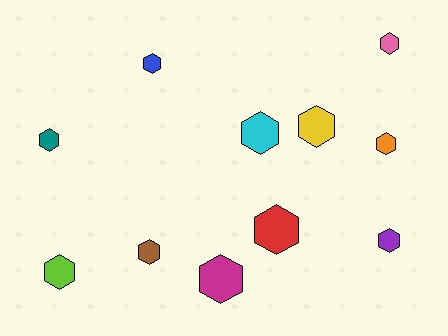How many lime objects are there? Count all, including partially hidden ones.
There is 1 lime object.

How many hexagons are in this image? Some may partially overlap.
There are 11 hexagons.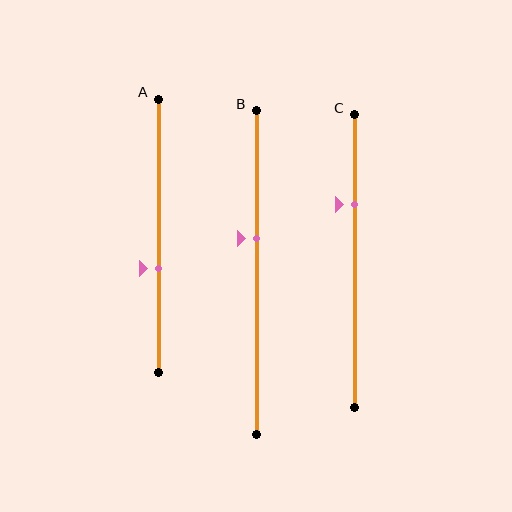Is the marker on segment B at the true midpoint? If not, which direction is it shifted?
No, the marker on segment B is shifted upward by about 10% of the segment length.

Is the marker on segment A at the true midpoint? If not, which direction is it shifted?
No, the marker on segment A is shifted downward by about 12% of the segment length.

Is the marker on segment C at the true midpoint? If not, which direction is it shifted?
No, the marker on segment C is shifted upward by about 19% of the segment length.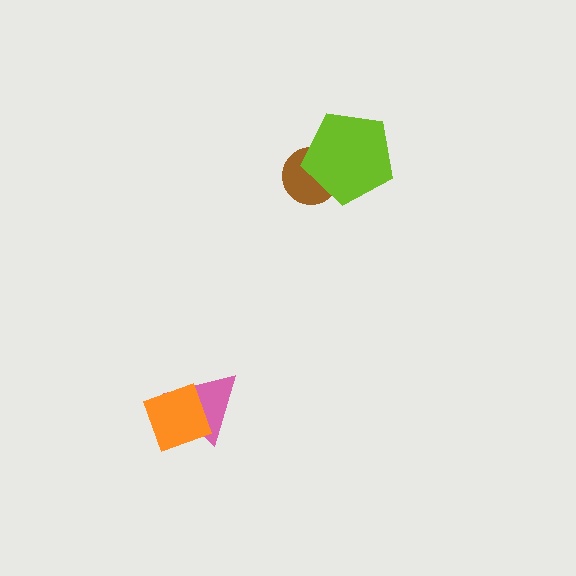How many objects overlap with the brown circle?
1 object overlaps with the brown circle.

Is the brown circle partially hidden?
Yes, it is partially covered by another shape.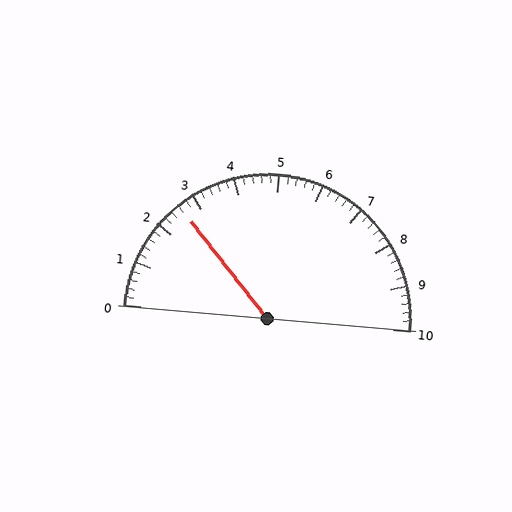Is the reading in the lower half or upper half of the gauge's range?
The reading is in the lower half of the range (0 to 10).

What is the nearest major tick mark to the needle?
The nearest major tick mark is 3.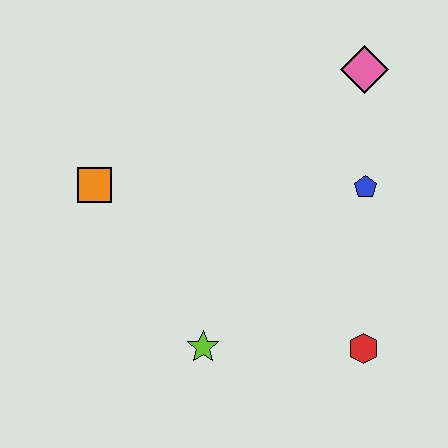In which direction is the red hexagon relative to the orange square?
The red hexagon is to the right of the orange square.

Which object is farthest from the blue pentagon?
The orange square is farthest from the blue pentagon.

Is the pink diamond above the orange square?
Yes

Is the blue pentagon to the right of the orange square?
Yes